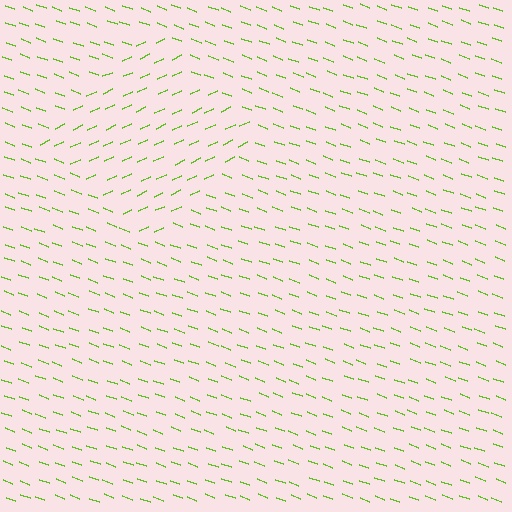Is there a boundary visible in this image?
Yes, there is a texture boundary formed by a change in line orientation.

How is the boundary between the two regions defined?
The boundary is defined purely by a change in line orientation (approximately 45 degrees difference). All lines are the same color and thickness.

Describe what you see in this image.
The image is filled with small lime line segments. A diamond region in the image has lines oriented differently from the surrounding lines, creating a visible texture boundary.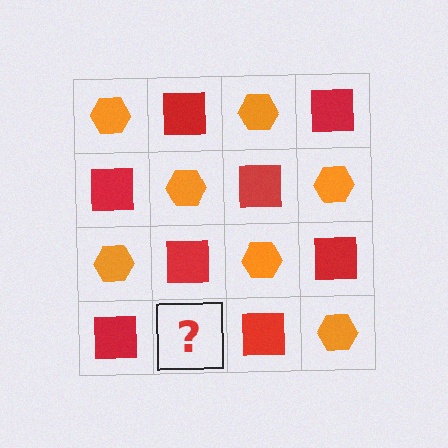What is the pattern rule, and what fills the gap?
The rule is that it alternates orange hexagon and red square in a checkerboard pattern. The gap should be filled with an orange hexagon.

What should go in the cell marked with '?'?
The missing cell should contain an orange hexagon.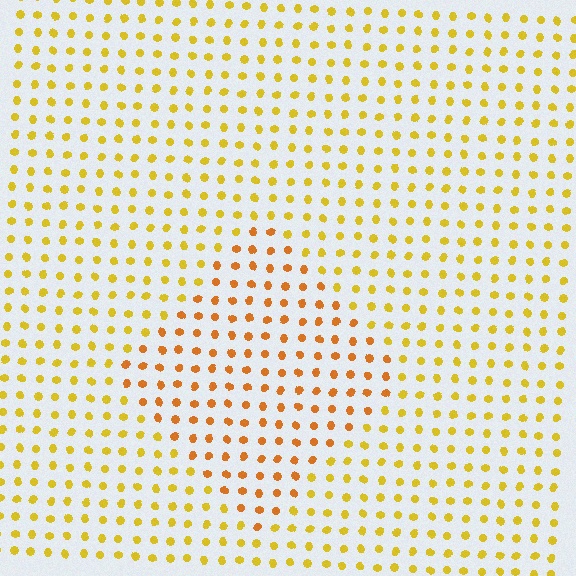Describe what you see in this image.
The image is filled with small yellow elements in a uniform arrangement. A diamond-shaped region is visible where the elements are tinted to a slightly different hue, forming a subtle color boundary.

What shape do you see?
I see a diamond.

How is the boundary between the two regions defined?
The boundary is defined purely by a slight shift in hue (about 26 degrees). Spacing, size, and orientation are identical on both sides.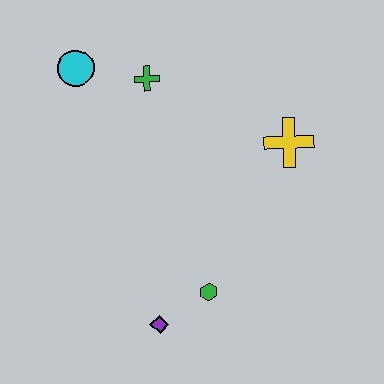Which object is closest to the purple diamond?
The green hexagon is closest to the purple diamond.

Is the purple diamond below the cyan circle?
Yes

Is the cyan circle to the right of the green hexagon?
No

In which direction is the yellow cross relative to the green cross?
The yellow cross is to the right of the green cross.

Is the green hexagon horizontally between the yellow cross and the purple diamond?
Yes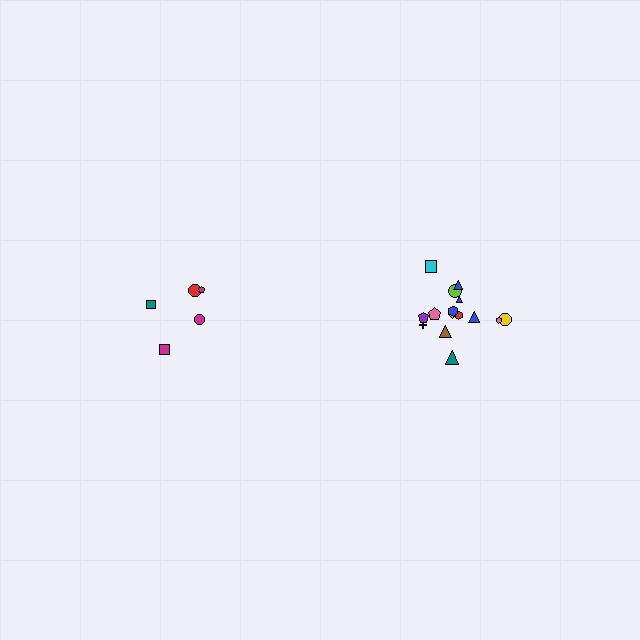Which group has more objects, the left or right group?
The right group.